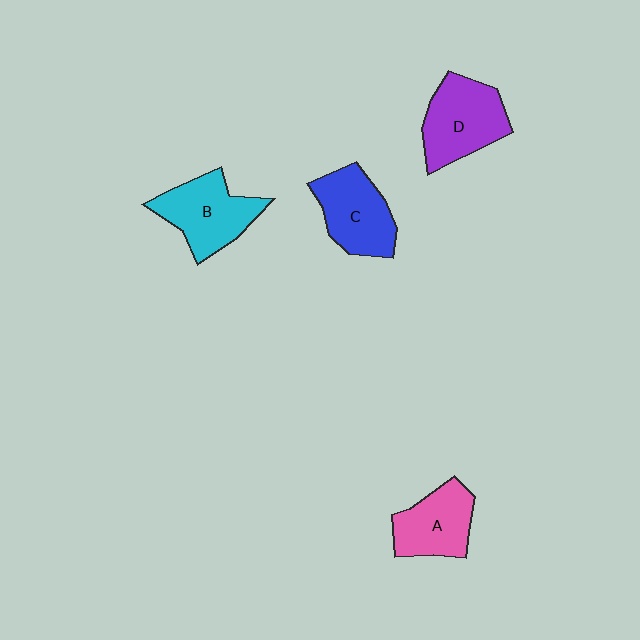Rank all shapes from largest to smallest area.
From largest to smallest: D (purple), B (cyan), C (blue), A (pink).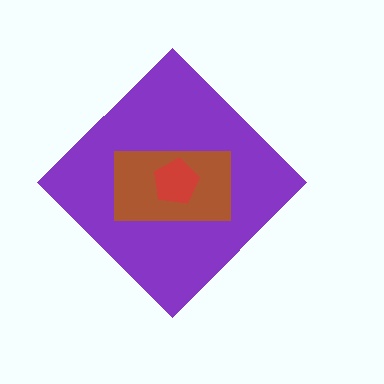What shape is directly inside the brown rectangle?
The red pentagon.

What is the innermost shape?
The red pentagon.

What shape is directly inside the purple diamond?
The brown rectangle.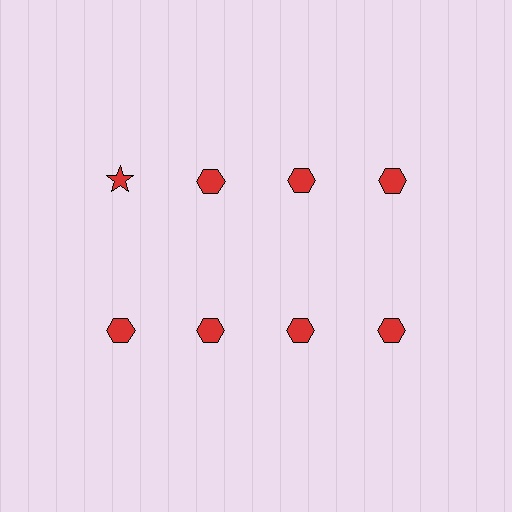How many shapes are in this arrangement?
There are 8 shapes arranged in a grid pattern.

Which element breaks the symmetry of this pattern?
The red star in the top row, leftmost column breaks the symmetry. All other shapes are red hexagons.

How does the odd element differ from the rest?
It has a different shape: star instead of hexagon.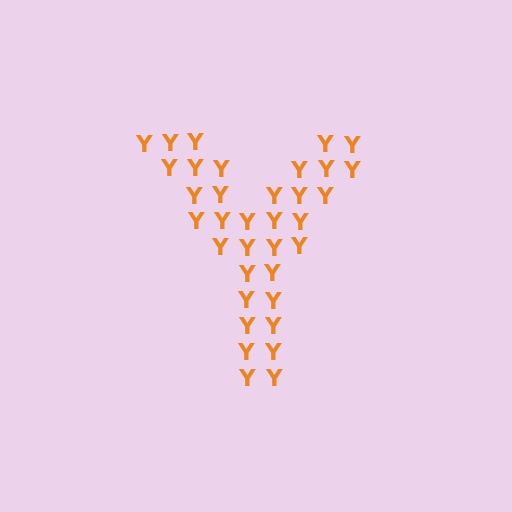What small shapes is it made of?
It is made of small letter Y's.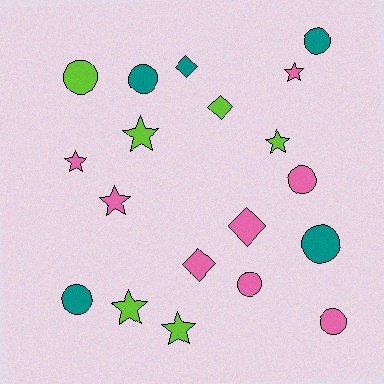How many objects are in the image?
There are 19 objects.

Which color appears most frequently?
Pink, with 8 objects.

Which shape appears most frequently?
Circle, with 8 objects.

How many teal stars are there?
There are no teal stars.